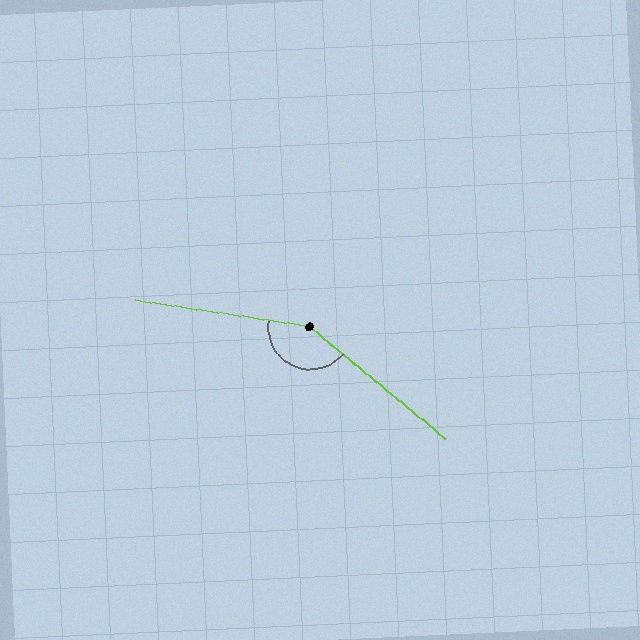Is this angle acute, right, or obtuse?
It is obtuse.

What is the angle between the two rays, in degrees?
Approximately 149 degrees.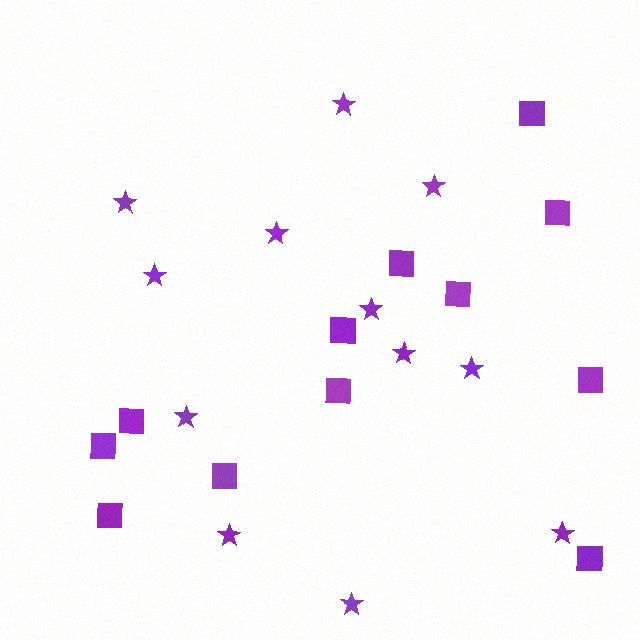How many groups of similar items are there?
There are 2 groups: one group of stars (12) and one group of squares (12).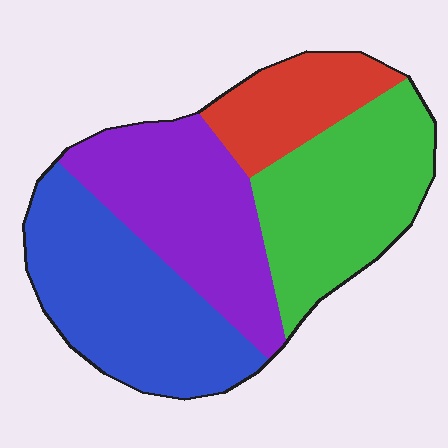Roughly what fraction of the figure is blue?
Blue covers around 30% of the figure.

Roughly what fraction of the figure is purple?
Purple takes up about one quarter (1/4) of the figure.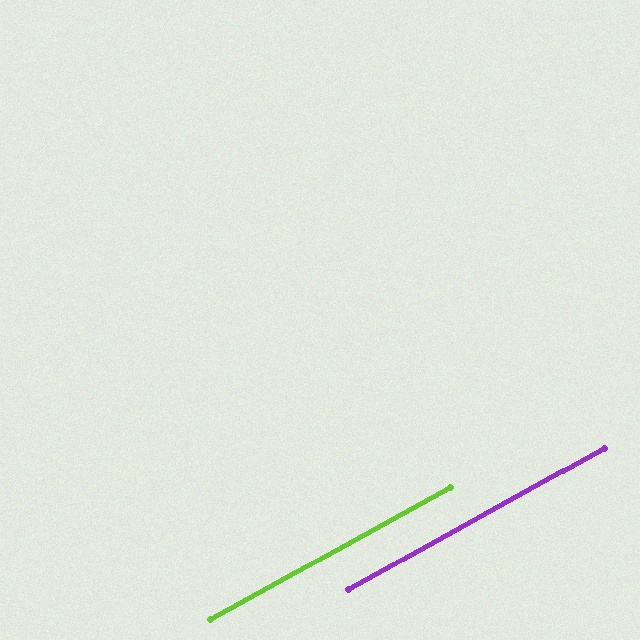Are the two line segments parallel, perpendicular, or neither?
Parallel — their directions differ by only 0.1°.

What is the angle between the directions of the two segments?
Approximately 0 degrees.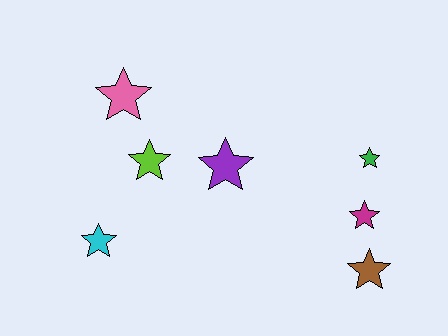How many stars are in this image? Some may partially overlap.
There are 7 stars.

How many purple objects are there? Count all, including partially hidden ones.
There is 1 purple object.